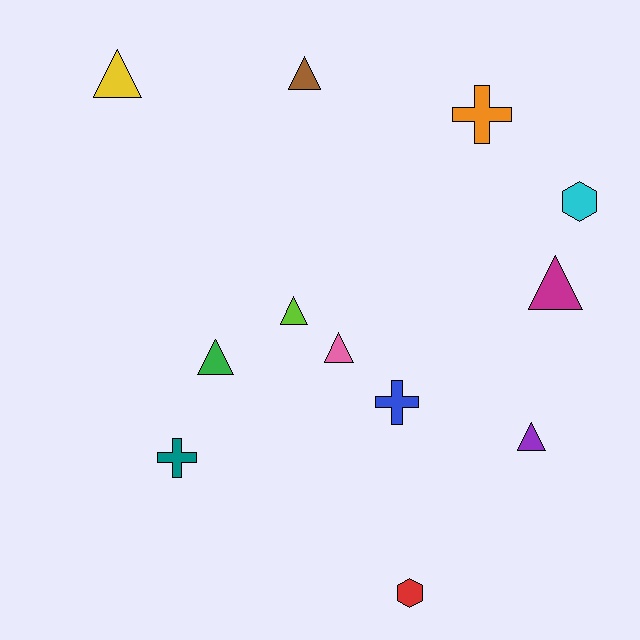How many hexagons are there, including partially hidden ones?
There are 2 hexagons.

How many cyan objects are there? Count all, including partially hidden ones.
There is 1 cyan object.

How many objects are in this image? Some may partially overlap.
There are 12 objects.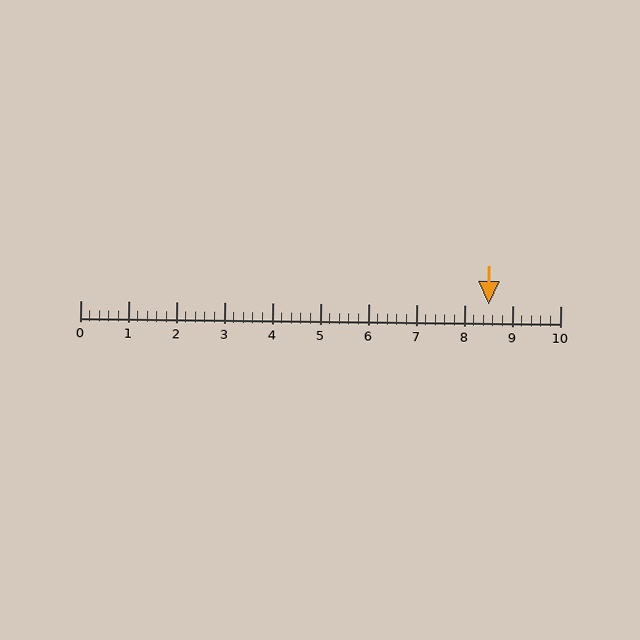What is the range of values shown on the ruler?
The ruler shows values from 0 to 10.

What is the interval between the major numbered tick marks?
The major tick marks are spaced 1 units apart.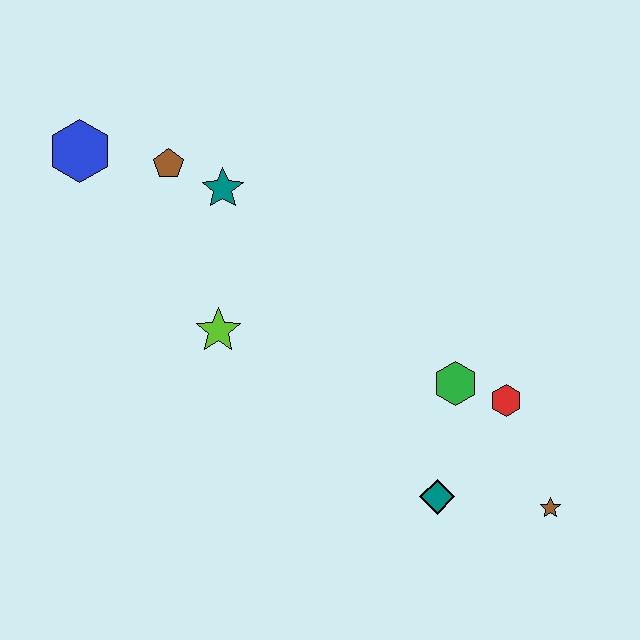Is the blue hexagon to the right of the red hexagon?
No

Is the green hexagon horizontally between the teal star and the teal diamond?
No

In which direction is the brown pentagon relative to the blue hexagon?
The brown pentagon is to the right of the blue hexagon.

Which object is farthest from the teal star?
The brown star is farthest from the teal star.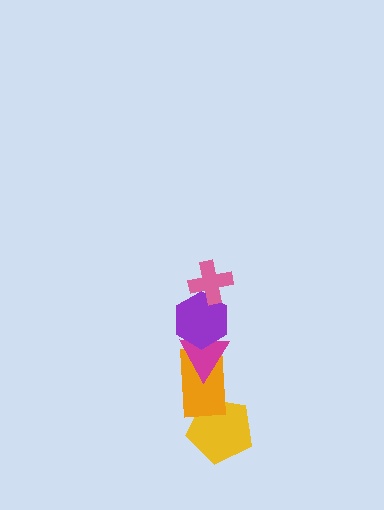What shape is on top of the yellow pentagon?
The orange rectangle is on top of the yellow pentagon.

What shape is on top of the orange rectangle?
The magenta triangle is on top of the orange rectangle.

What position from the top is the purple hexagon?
The purple hexagon is 2nd from the top.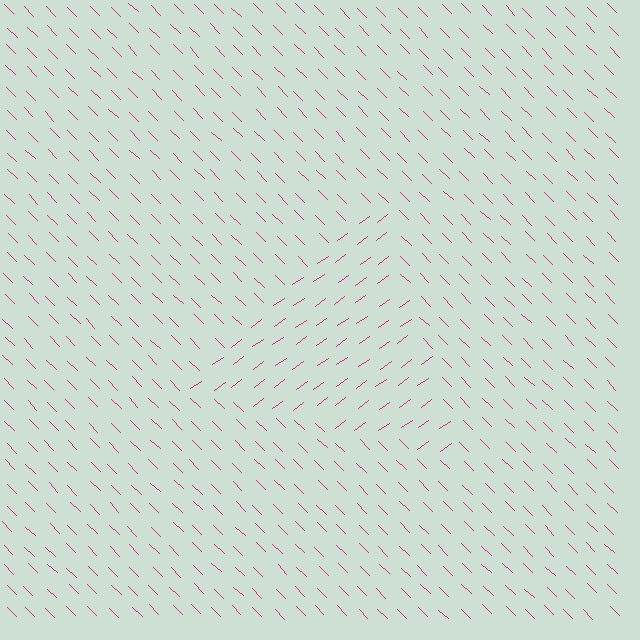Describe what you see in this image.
The image is filled with small magenta line segments. A triangle region in the image has lines oriented differently from the surrounding lines, creating a visible texture boundary.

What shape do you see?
I see a triangle.